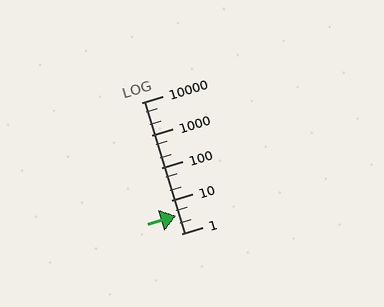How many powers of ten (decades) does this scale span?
The scale spans 4 decades, from 1 to 10000.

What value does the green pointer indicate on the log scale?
The pointer indicates approximately 3.5.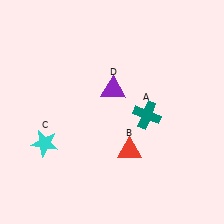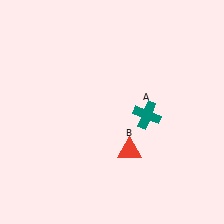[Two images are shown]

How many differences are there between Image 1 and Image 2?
There are 2 differences between the two images.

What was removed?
The purple triangle (D), the cyan star (C) were removed in Image 2.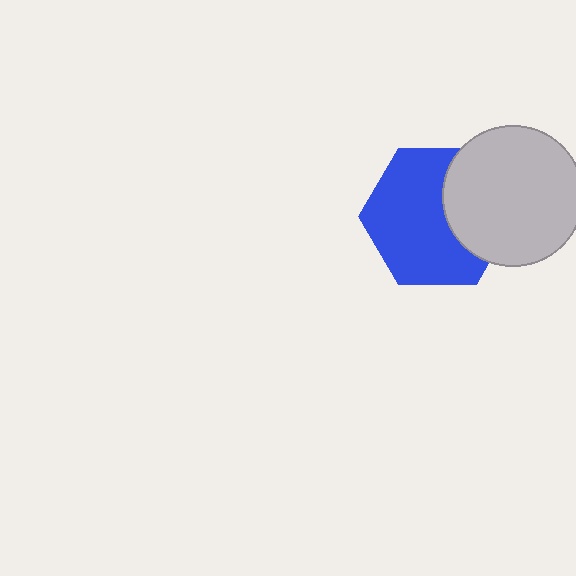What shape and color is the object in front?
The object in front is a light gray circle.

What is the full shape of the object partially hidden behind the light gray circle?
The partially hidden object is a blue hexagon.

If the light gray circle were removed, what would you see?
You would see the complete blue hexagon.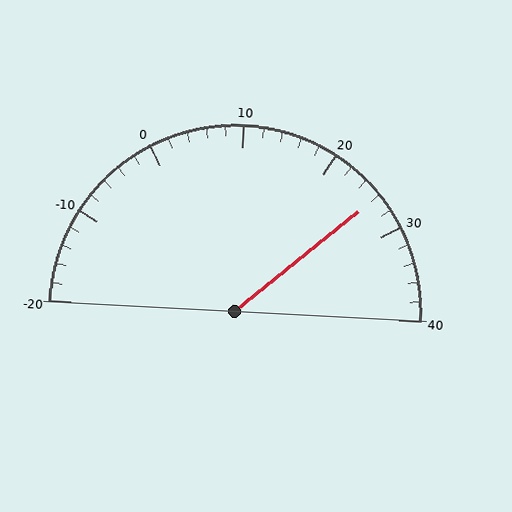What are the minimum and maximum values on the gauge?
The gauge ranges from -20 to 40.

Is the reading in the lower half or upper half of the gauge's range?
The reading is in the upper half of the range (-20 to 40).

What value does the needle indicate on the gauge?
The needle indicates approximately 26.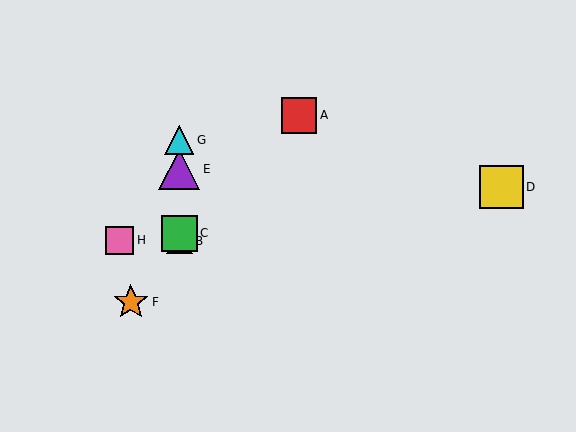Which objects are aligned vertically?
Objects B, C, E, G are aligned vertically.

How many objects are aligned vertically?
4 objects (B, C, E, G) are aligned vertically.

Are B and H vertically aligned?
No, B is at x≈179 and H is at x≈119.